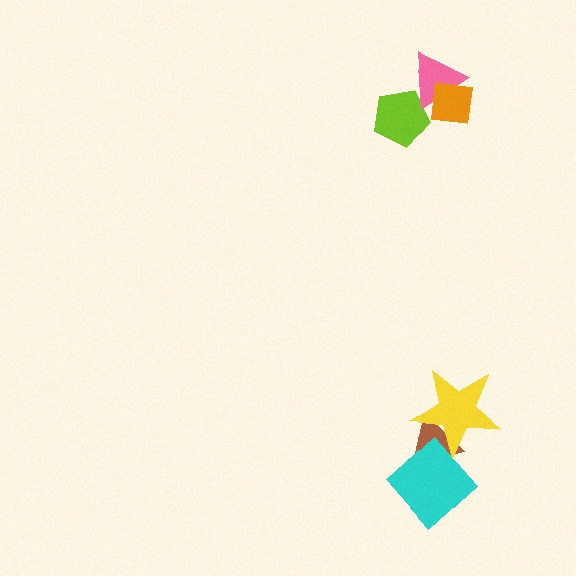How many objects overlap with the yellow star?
2 objects overlap with the yellow star.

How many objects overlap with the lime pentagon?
1 object overlaps with the lime pentagon.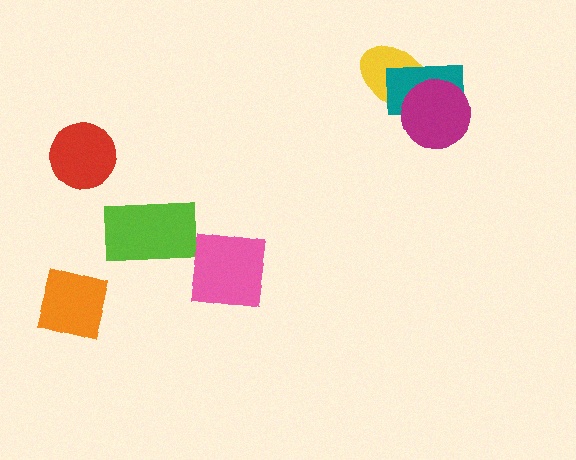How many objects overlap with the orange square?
0 objects overlap with the orange square.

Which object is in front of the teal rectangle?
The magenta circle is in front of the teal rectangle.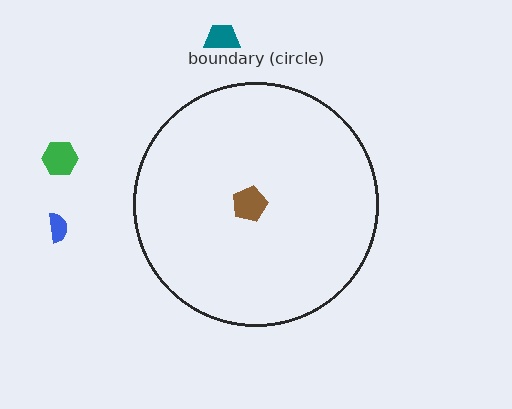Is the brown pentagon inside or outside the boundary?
Inside.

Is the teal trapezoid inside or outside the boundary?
Outside.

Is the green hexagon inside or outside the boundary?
Outside.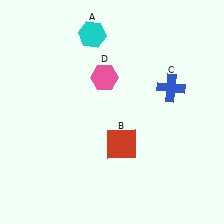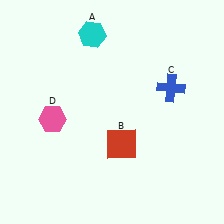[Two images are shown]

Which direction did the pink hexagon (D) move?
The pink hexagon (D) moved left.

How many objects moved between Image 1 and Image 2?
1 object moved between the two images.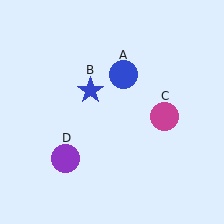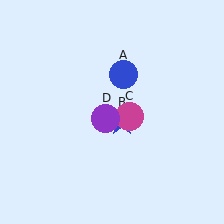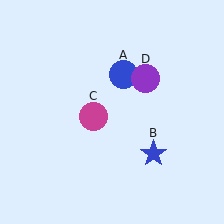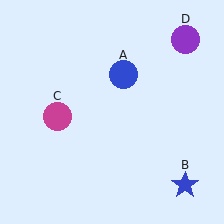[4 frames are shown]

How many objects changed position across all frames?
3 objects changed position: blue star (object B), magenta circle (object C), purple circle (object D).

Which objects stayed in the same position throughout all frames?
Blue circle (object A) remained stationary.